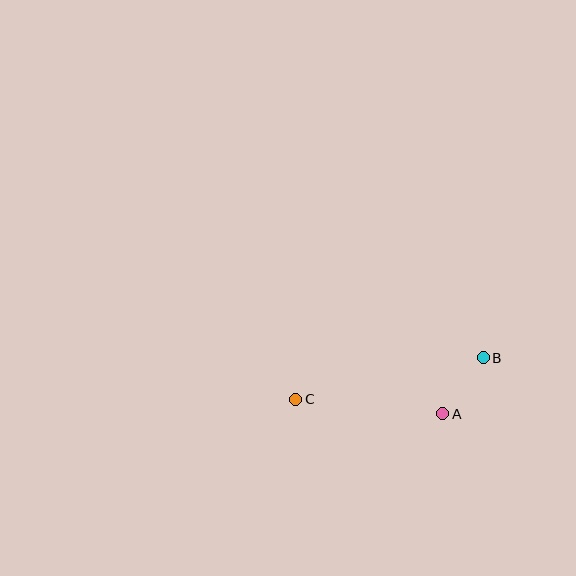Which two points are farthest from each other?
Points B and C are farthest from each other.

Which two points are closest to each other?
Points A and B are closest to each other.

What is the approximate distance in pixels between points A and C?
The distance between A and C is approximately 147 pixels.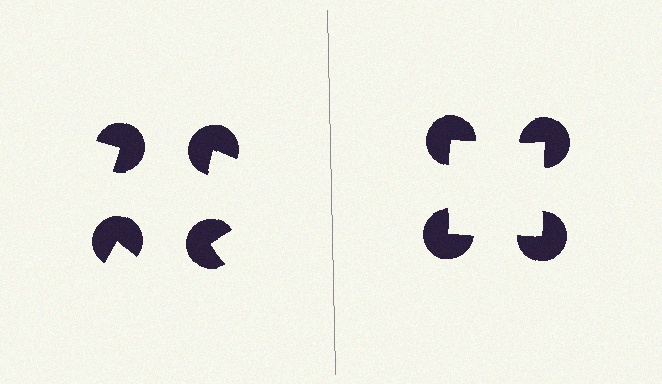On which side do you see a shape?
An illusory square appears on the right side. On the left side the wedge cuts are rotated, so no coherent shape forms.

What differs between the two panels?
The pac-man discs are positioned identically on both sides; only the wedge orientations differ. On the right they align to a square; on the left they are misaligned.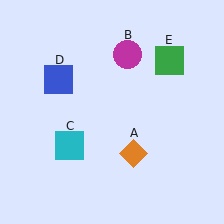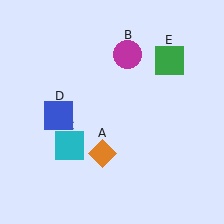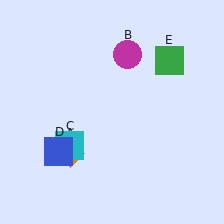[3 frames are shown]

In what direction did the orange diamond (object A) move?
The orange diamond (object A) moved left.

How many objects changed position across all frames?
2 objects changed position: orange diamond (object A), blue square (object D).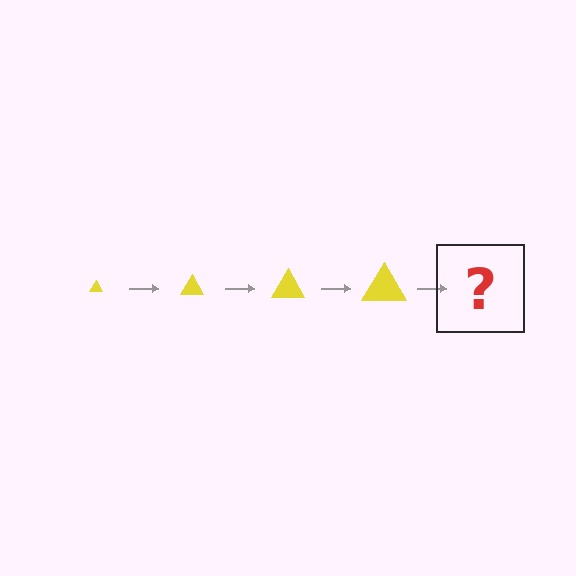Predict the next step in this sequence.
The next step is a yellow triangle, larger than the previous one.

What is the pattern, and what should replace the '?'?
The pattern is that the triangle gets progressively larger each step. The '?' should be a yellow triangle, larger than the previous one.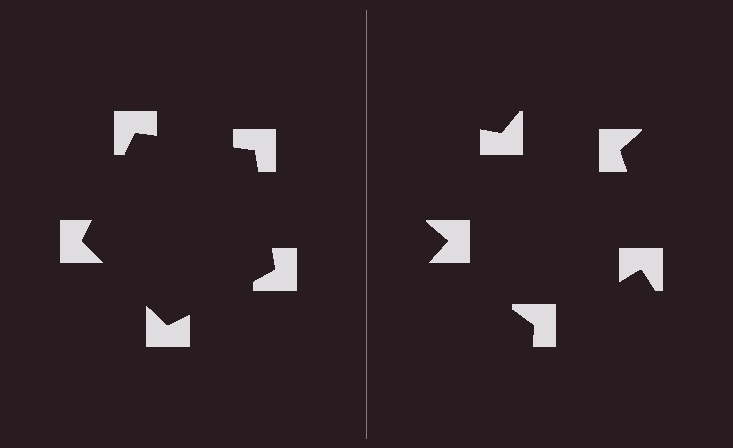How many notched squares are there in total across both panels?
10 — 5 on each side.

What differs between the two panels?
The notched squares are positioned identically on both sides; only the wedge orientations differ. On the left they align to a pentagon; on the right they are misaligned.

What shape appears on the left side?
An illusory pentagon.